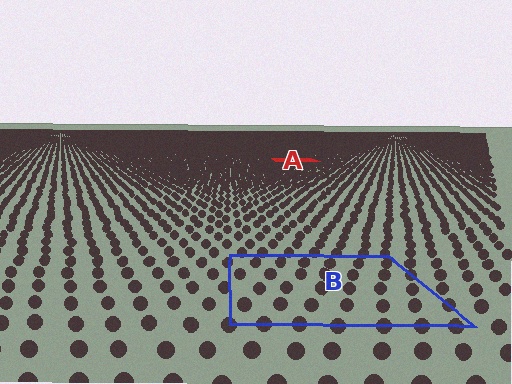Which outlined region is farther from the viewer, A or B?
Region A is farther from the viewer — the texture elements inside it appear smaller and more densely packed.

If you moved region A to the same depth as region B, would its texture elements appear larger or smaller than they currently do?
They would appear larger. At a closer depth, the same texture elements are projected at a bigger on-screen size.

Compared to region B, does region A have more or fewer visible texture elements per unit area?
Region A has more texture elements per unit area — they are packed more densely because it is farther away.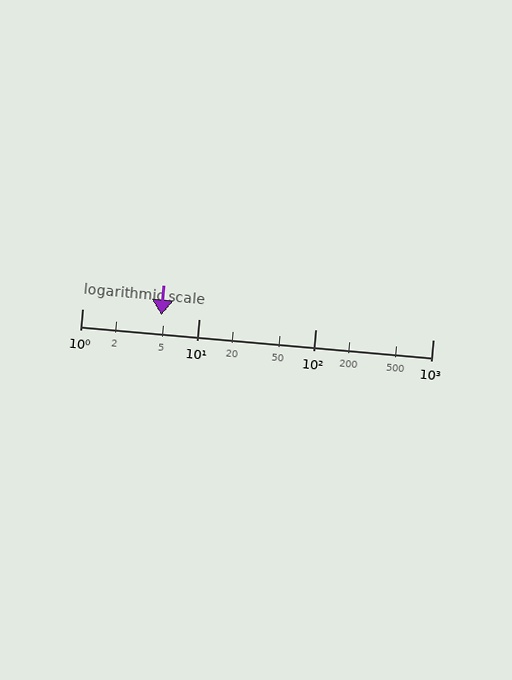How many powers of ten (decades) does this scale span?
The scale spans 3 decades, from 1 to 1000.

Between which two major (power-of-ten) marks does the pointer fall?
The pointer is between 1 and 10.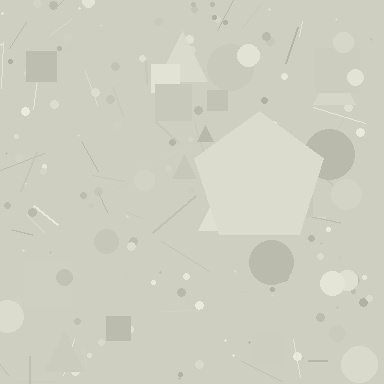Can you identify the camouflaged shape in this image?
The camouflaged shape is a pentagon.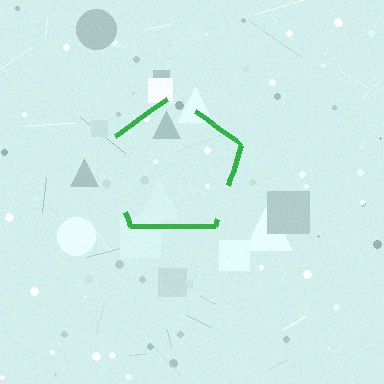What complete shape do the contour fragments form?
The contour fragments form a pentagon.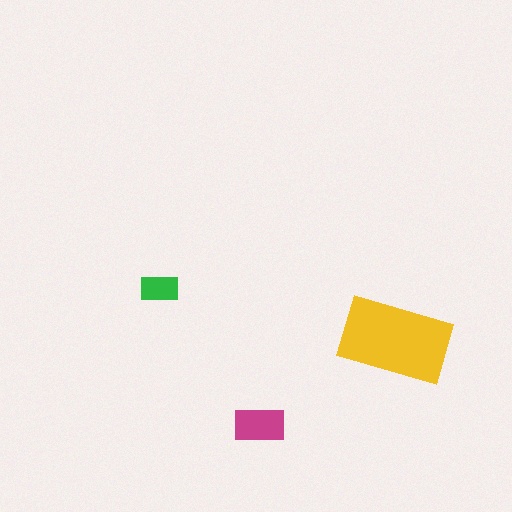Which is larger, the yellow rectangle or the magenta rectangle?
The yellow one.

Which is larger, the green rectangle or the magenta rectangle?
The magenta one.